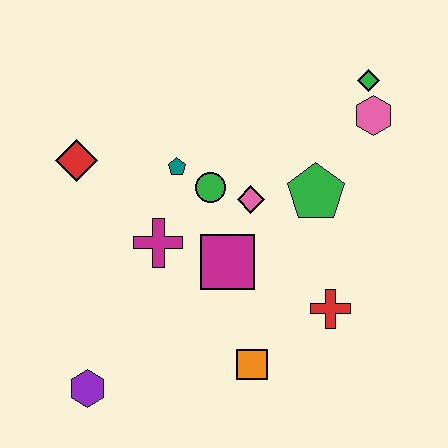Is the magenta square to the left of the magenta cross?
No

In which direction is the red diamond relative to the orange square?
The red diamond is above the orange square.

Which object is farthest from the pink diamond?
The purple hexagon is farthest from the pink diamond.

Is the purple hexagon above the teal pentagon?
No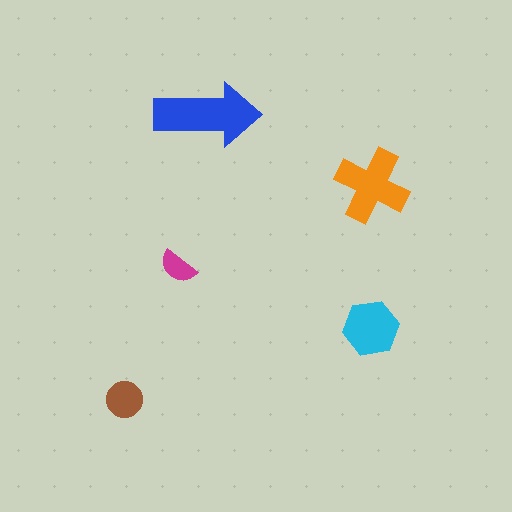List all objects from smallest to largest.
The magenta semicircle, the brown circle, the cyan hexagon, the orange cross, the blue arrow.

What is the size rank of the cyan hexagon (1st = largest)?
3rd.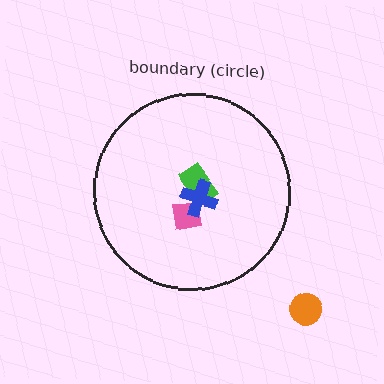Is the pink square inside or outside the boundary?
Inside.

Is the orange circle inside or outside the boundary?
Outside.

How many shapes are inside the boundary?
3 inside, 1 outside.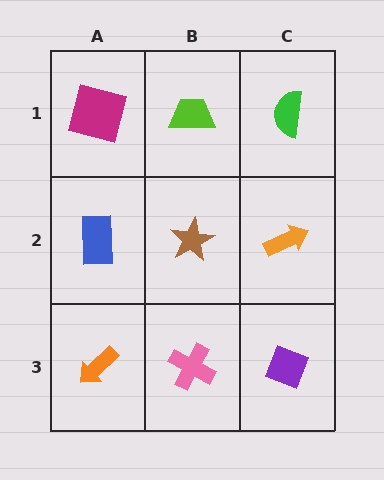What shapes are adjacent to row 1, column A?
A blue rectangle (row 2, column A), a lime trapezoid (row 1, column B).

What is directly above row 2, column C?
A green semicircle.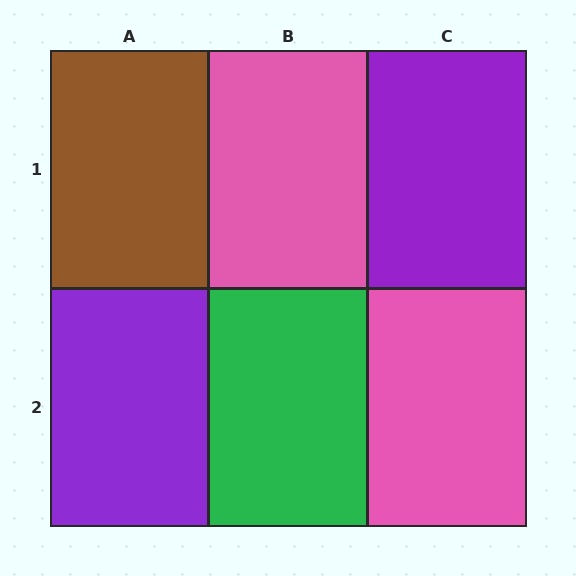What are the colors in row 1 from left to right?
Brown, pink, purple.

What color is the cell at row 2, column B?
Green.